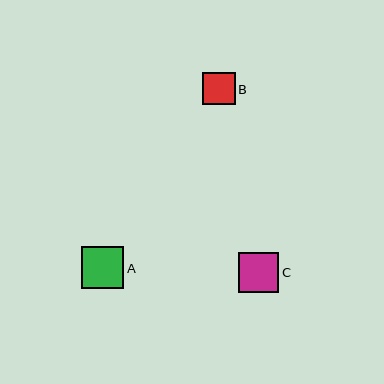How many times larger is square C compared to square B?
Square C is approximately 1.2 times the size of square B.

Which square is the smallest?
Square B is the smallest with a size of approximately 32 pixels.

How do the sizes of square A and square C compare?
Square A and square C are approximately the same size.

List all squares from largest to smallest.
From largest to smallest: A, C, B.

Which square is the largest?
Square A is the largest with a size of approximately 42 pixels.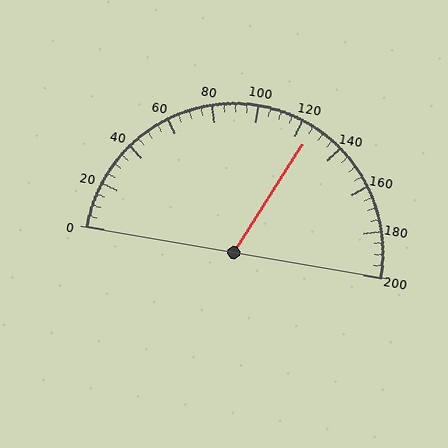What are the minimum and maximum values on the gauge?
The gauge ranges from 0 to 200.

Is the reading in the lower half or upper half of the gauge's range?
The reading is in the upper half of the range (0 to 200).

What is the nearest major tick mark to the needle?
The nearest major tick mark is 120.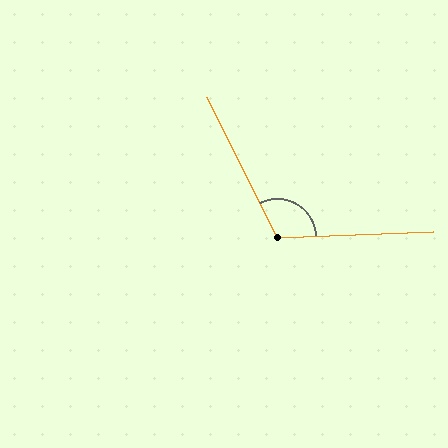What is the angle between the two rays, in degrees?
Approximately 115 degrees.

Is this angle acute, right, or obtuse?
It is obtuse.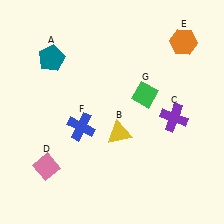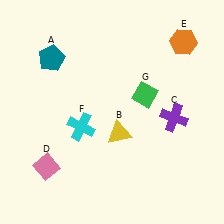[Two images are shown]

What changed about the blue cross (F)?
In Image 1, F is blue. In Image 2, it changed to cyan.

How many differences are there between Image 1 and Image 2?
There is 1 difference between the two images.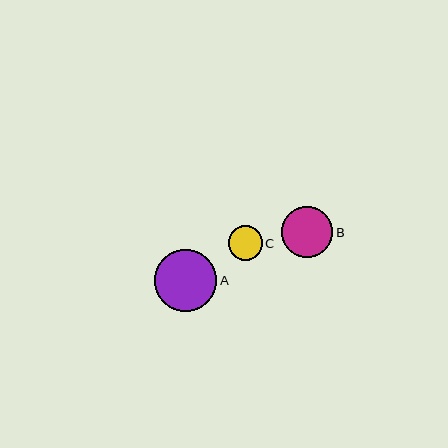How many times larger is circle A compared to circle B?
Circle A is approximately 1.2 times the size of circle B.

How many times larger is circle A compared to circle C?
Circle A is approximately 1.8 times the size of circle C.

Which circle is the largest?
Circle A is the largest with a size of approximately 62 pixels.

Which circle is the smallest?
Circle C is the smallest with a size of approximately 34 pixels.